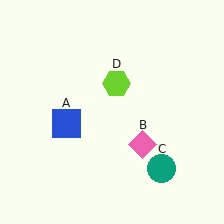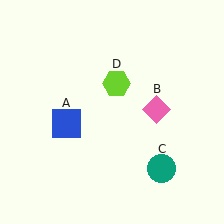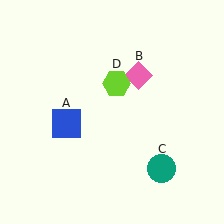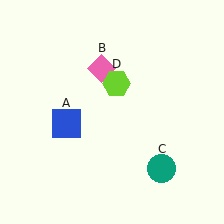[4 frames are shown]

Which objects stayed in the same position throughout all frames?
Blue square (object A) and teal circle (object C) and lime hexagon (object D) remained stationary.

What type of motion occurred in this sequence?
The pink diamond (object B) rotated counterclockwise around the center of the scene.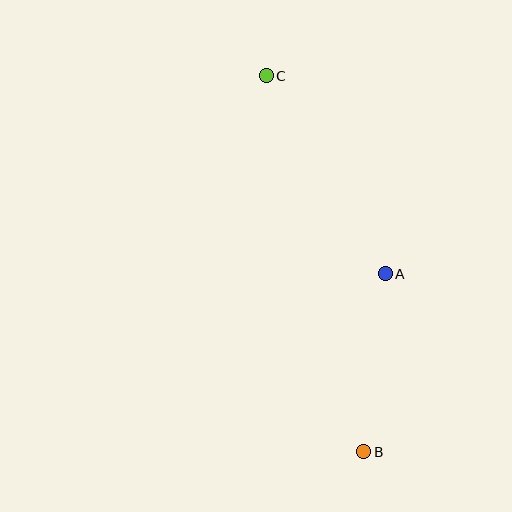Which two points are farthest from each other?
Points B and C are farthest from each other.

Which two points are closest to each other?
Points A and B are closest to each other.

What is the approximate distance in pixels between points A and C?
The distance between A and C is approximately 231 pixels.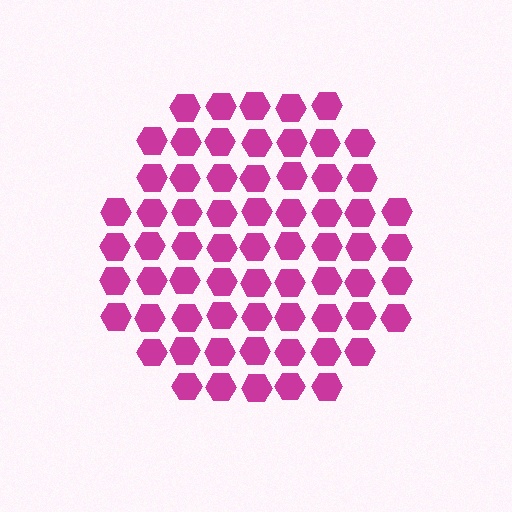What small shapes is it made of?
It is made of small hexagons.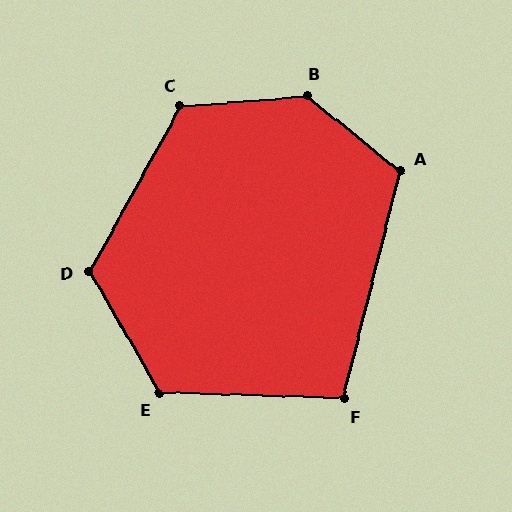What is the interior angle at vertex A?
Approximately 115 degrees (obtuse).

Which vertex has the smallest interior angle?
F, at approximately 102 degrees.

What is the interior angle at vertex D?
Approximately 121 degrees (obtuse).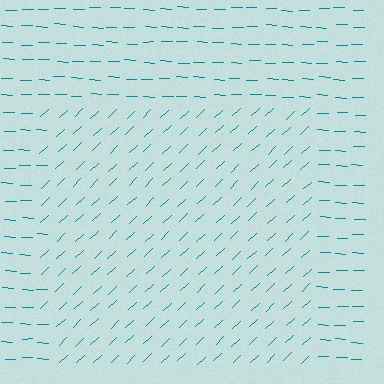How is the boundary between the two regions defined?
The boundary is defined purely by a change in line orientation (approximately 45 degrees difference). All lines are the same color and thickness.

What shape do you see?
I see a rectangle.